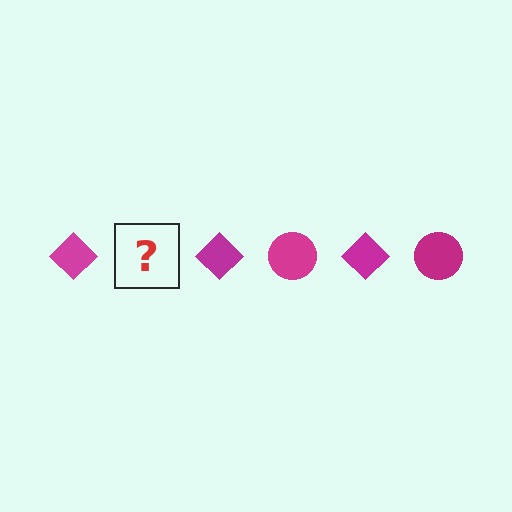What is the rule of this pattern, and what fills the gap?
The rule is that the pattern cycles through diamond, circle shapes in magenta. The gap should be filled with a magenta circle.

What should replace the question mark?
The question mark should be replaced with a magenta circle.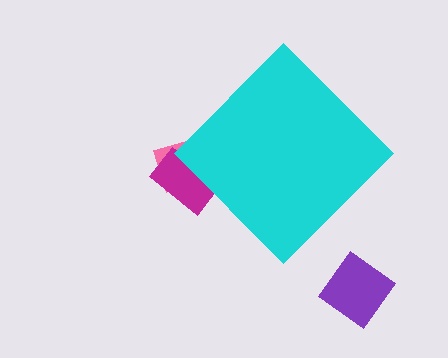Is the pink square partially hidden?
Yes, the pink square is partially hidden behind the cyan diamond.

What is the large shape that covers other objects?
A cyan diamond.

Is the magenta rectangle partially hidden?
Yes, the magenta rectangle is partially hidden behind the cyan diamond.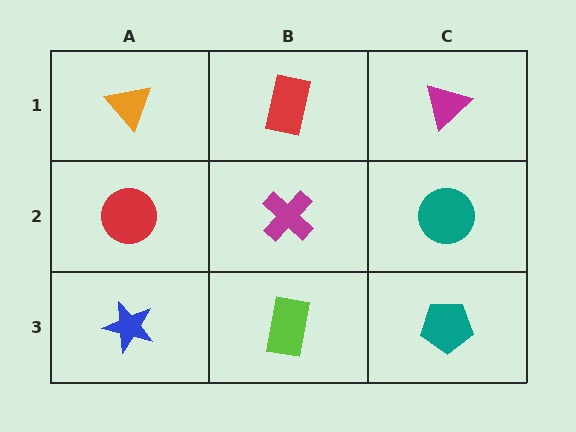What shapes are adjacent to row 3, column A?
A red circle (row 2, column A), a lime rectangle (row 3, column B).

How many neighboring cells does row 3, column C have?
2.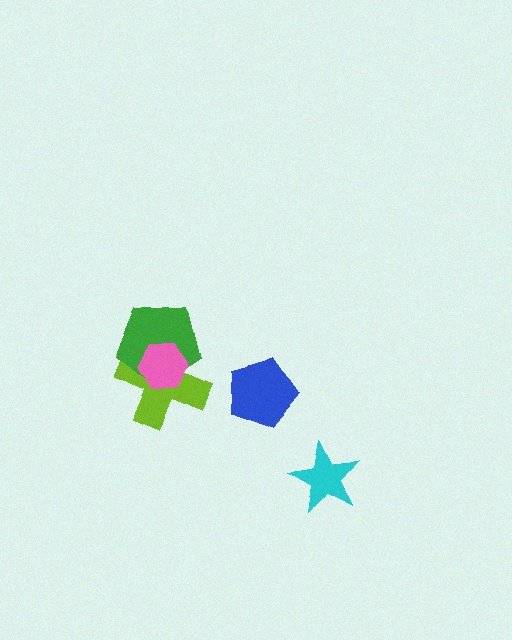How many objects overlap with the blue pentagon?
0 objects overlap with the blue pentagon.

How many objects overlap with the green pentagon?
2 objects overlap with the green pentagon.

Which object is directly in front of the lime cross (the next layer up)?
The green pentagon is directly in front of the lime cross.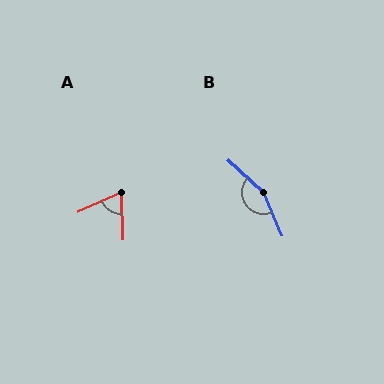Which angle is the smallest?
A, at approximately 68 degrees.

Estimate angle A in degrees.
Approximately 68 degrees.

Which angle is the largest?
B, at approximately 155 degrees.